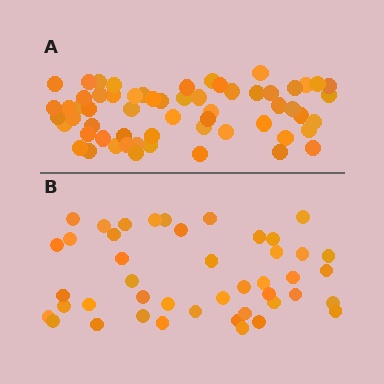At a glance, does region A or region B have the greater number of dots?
Region A (the top region) has more dots.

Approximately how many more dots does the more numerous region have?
Region A has approximately 15 more dots than region B.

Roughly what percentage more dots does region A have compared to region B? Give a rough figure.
About 35% more.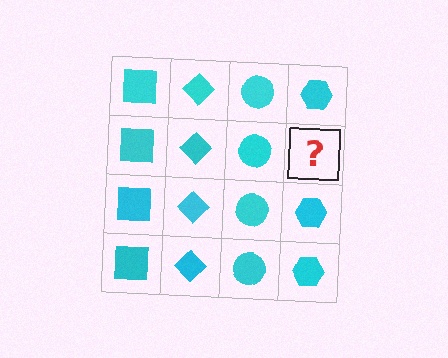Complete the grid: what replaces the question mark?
The question mark should be replaced with a cyan hexagon.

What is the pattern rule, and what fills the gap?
The rule is that each column has a consistent shape. The gap should be filled with a cyan hexagon.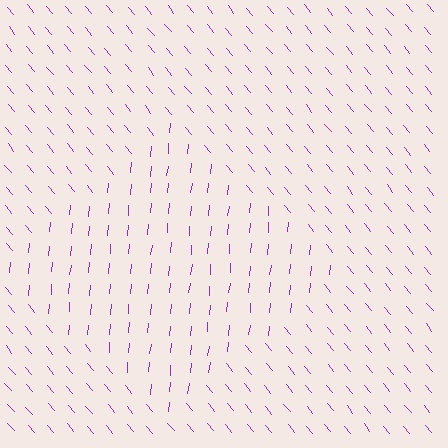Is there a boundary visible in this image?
Yes, there is a texture boundary formed by a change in line orientation.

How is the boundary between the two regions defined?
The boundary is defined purely by a change in line orientation (approximately 45 degrees difference). All lines are the same color and thickness.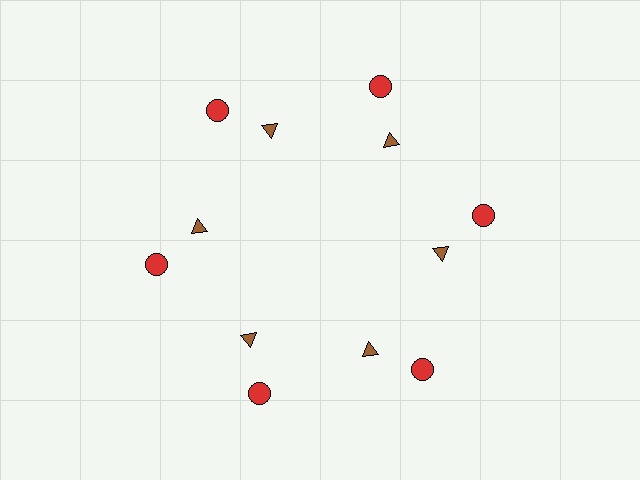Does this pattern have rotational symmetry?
Yes, this pattern has 6-fold rotational symmetry. It looks the same after rotating 60 degrees around the center.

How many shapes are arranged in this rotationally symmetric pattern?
There are 12 shapes, arranged in 6 groups of 2.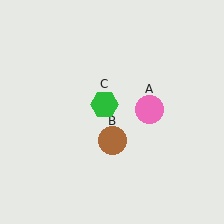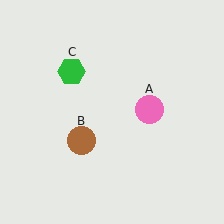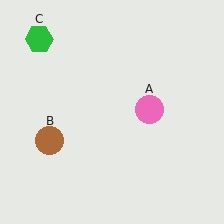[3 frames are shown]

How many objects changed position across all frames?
2 objects changed position: brown circle (object B), green hexagon (object C).